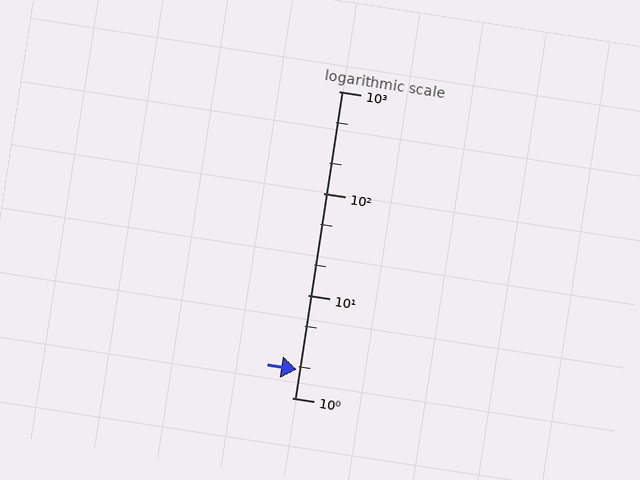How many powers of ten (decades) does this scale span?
The scale spans 3 decades, from 1 to 1000.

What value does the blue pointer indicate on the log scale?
The pointer indicates approximately 1.9.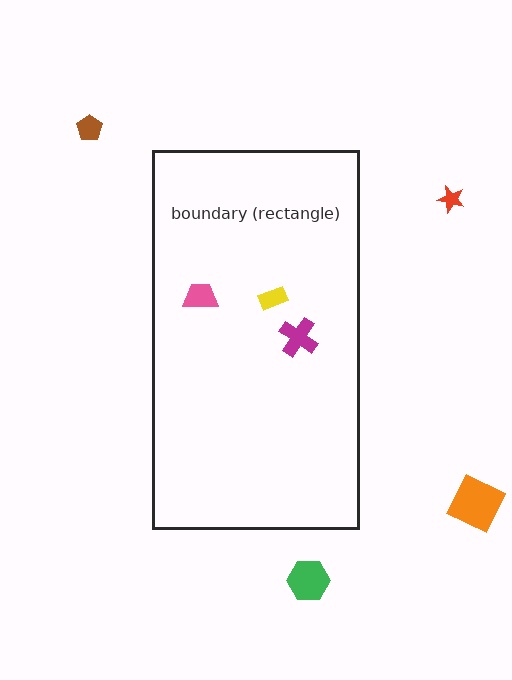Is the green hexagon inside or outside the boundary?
Outside.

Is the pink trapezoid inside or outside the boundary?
Inside.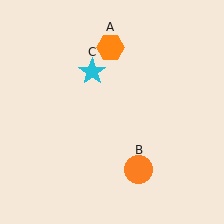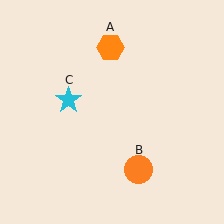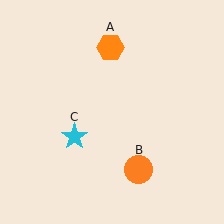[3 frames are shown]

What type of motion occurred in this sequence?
The cyan star (object C) rotated counterclockwise around the center of the scene.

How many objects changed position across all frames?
1 object changed position: cyan star (object C).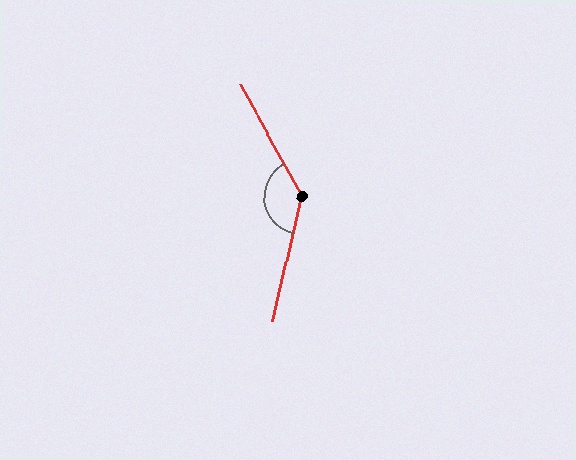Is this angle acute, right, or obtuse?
It is obtuse.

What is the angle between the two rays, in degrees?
Approximately 138 degrees.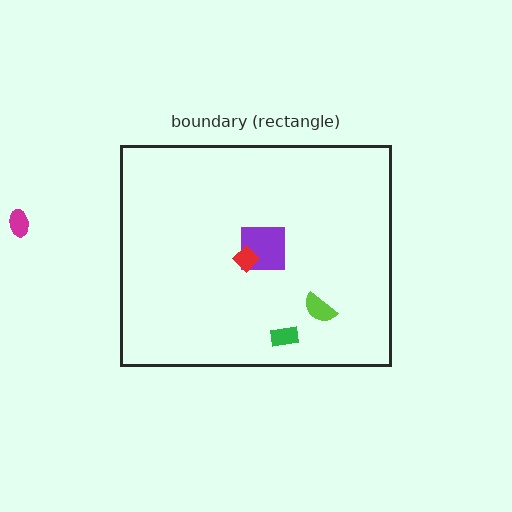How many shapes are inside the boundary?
4 inside, 1 outside.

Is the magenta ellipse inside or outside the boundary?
Outside.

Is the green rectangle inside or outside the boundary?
Inside.